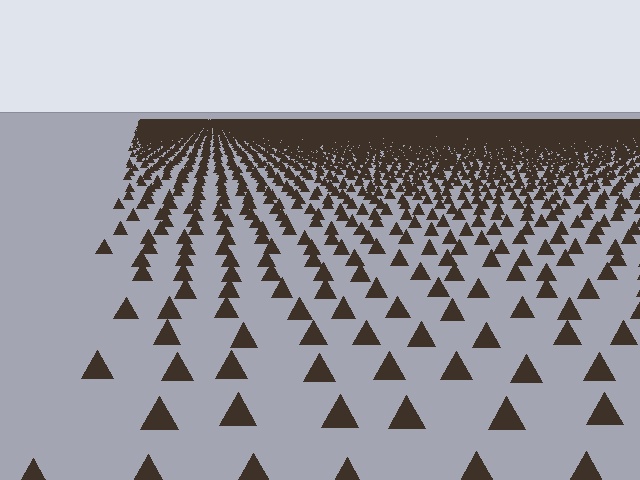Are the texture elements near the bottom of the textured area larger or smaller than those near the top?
Larger. Near the bottom, elements are closer to the viewer and appear at a bigger on-screen size.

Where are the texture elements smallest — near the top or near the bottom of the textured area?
Near the top.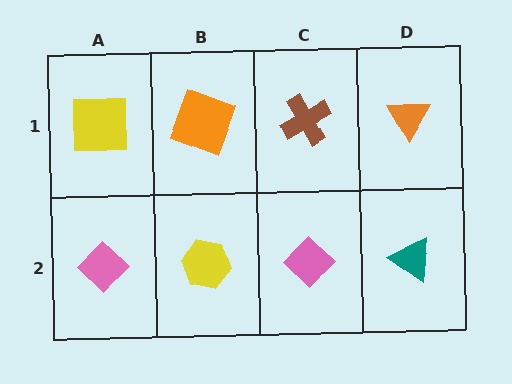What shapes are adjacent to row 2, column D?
An orange triangle (row 1, column D), a pink diamond (row 2, column C).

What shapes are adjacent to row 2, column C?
A brown cross (row 1, column C), a yellow hexagon (row 2, column B), a teal triangle (row 2, column D).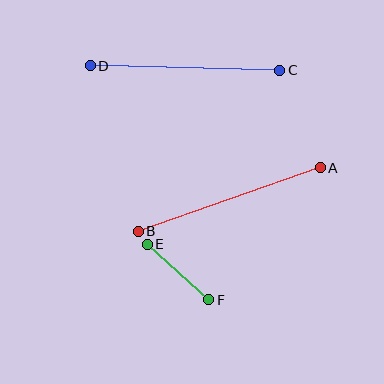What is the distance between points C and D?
The distance is approximately 190 pixels.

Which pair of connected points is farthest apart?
Points A and B are farthest apart.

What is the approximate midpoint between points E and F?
The midpoint is at approximately (178, 272) pixels.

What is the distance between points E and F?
The distance is approximately 83 pixels.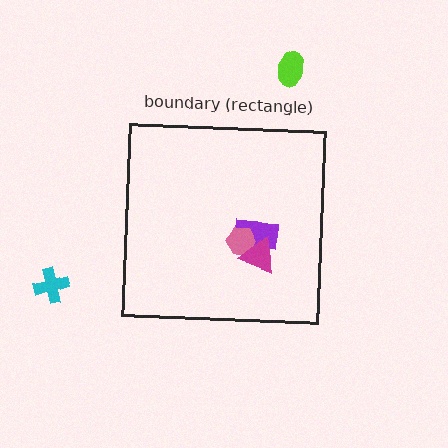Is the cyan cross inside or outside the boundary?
Outside.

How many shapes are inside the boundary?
3 inside, 2 outside.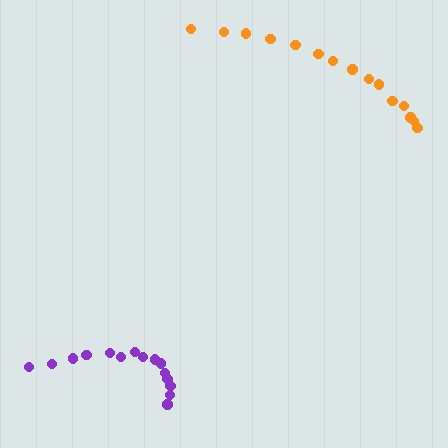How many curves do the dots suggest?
There are 2 distinct paths.